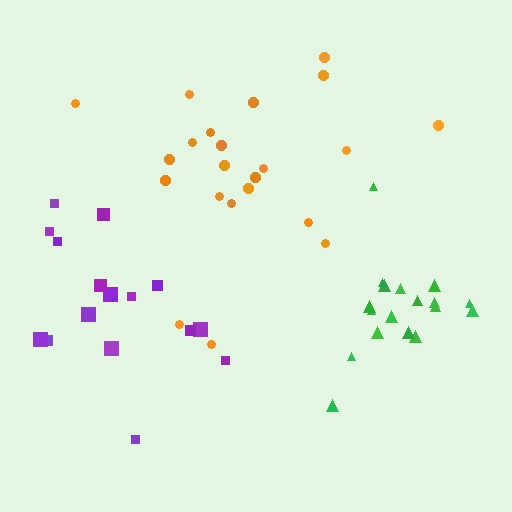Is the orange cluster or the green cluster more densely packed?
Green.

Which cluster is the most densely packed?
Green.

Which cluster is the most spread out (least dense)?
Orange.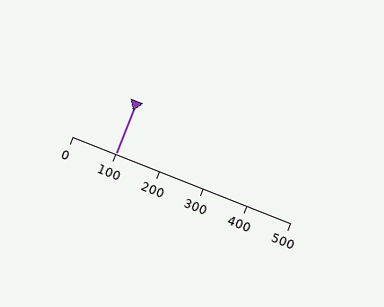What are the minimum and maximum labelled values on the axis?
The axis runs from 0 to 500.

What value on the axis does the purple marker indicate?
The marker indicates approximately 100.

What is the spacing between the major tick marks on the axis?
The major ticks are spaced 100 apart.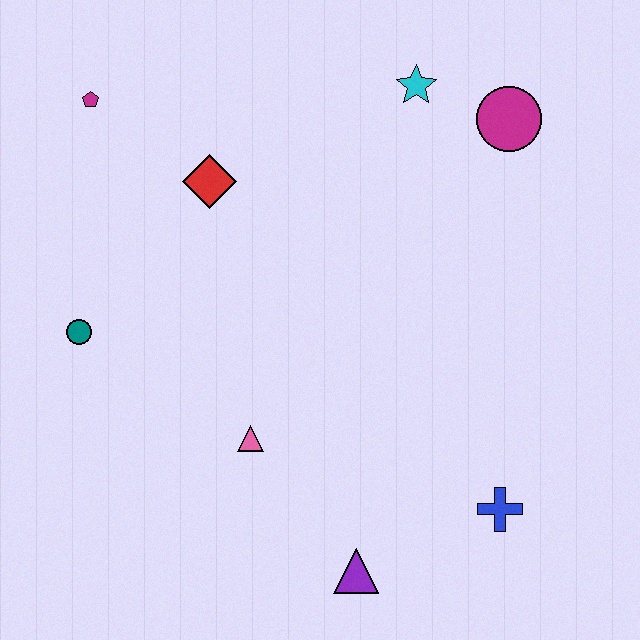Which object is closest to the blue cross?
The purple triangle is closest to the blue cross.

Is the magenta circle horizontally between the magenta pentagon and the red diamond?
No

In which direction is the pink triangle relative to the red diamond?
The pink triangle is below the red diamond.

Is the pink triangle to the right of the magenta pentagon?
Yes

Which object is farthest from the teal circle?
The magenta circle is farthest from the teal circle.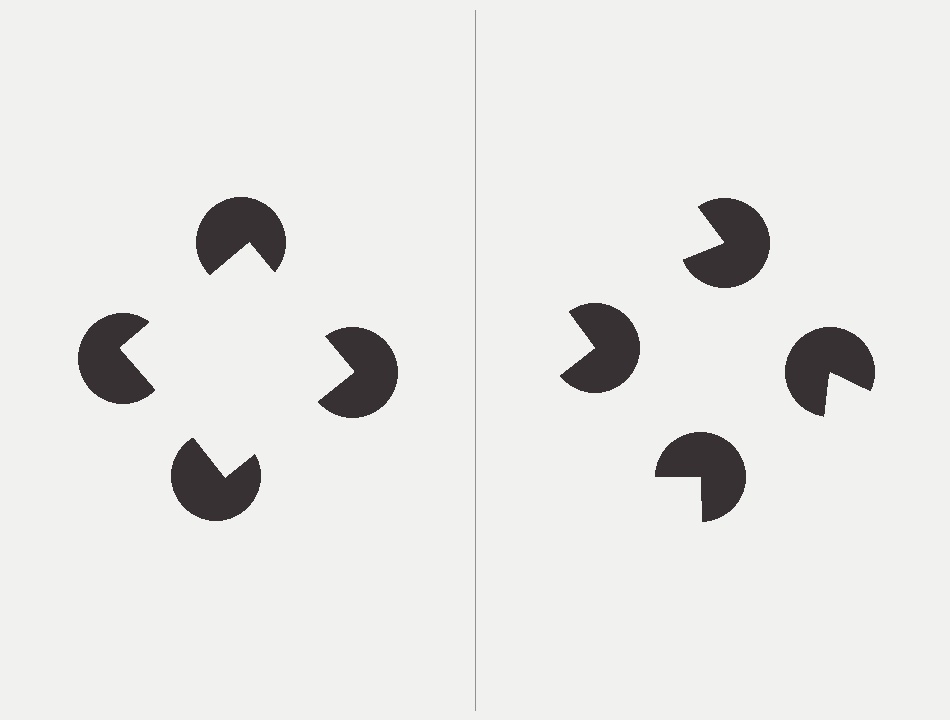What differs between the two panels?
The pac-man discs are positioned identically on both sides; only the wedge orientations differ. On the left they align to a square; on the right they are misaligned.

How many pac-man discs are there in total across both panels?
8 — 4 on each side.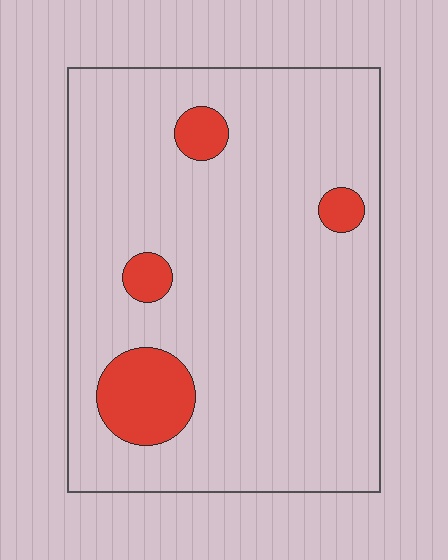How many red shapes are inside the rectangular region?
4.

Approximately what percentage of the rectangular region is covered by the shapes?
Approximately 10%.